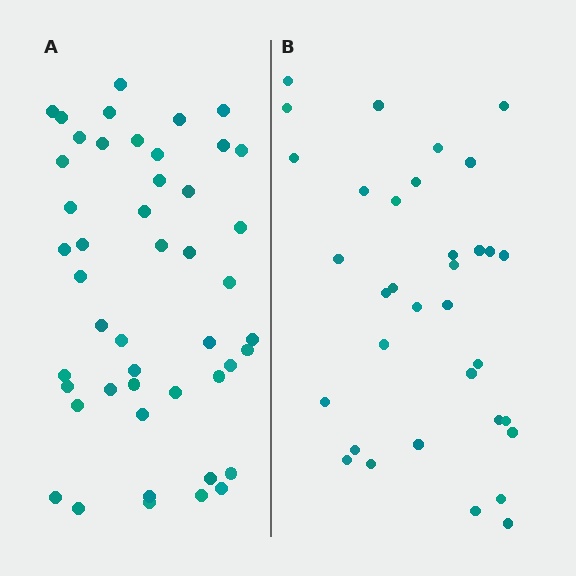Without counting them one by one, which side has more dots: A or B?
Region A (the left region) has more dots.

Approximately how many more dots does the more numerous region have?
Region A has approximately 15 more dots than region B.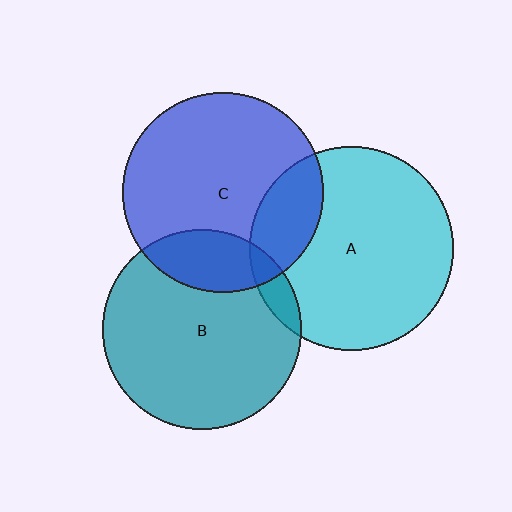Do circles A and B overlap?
Yes.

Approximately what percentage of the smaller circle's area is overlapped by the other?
Approximately 10%.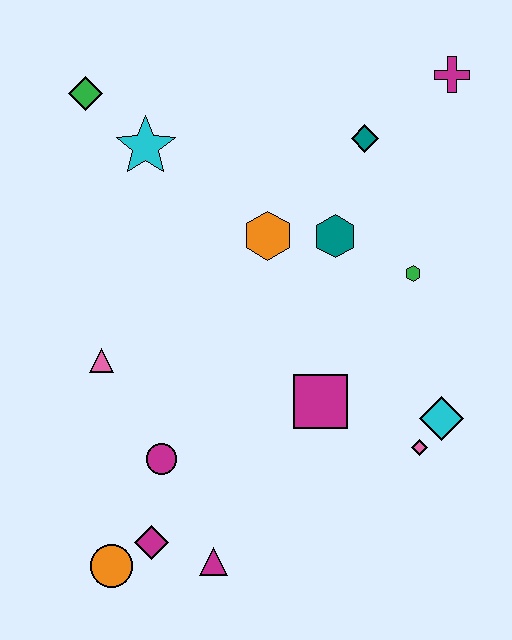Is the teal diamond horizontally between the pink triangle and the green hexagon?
Yes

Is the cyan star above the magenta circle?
Yes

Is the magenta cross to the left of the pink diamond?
No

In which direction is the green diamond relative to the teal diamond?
The green diamond is to the left of the teal diamond.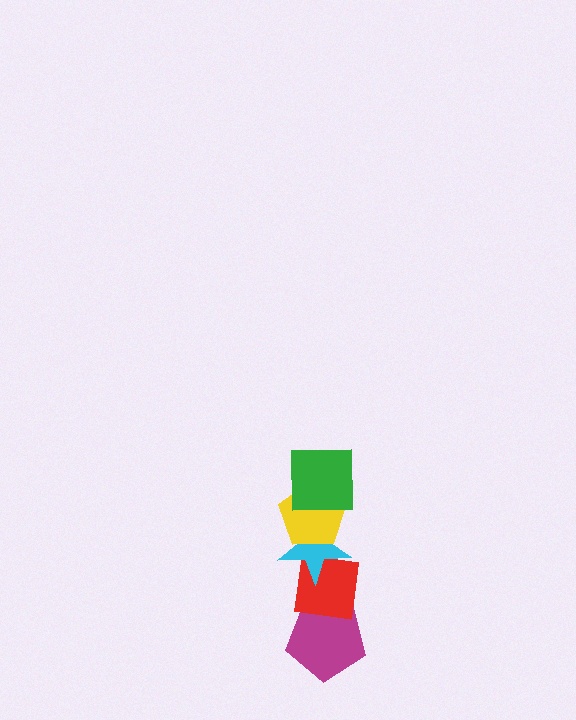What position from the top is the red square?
The red square is 4th from the top.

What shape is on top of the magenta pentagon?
The red square is on top of the magenta pentagon.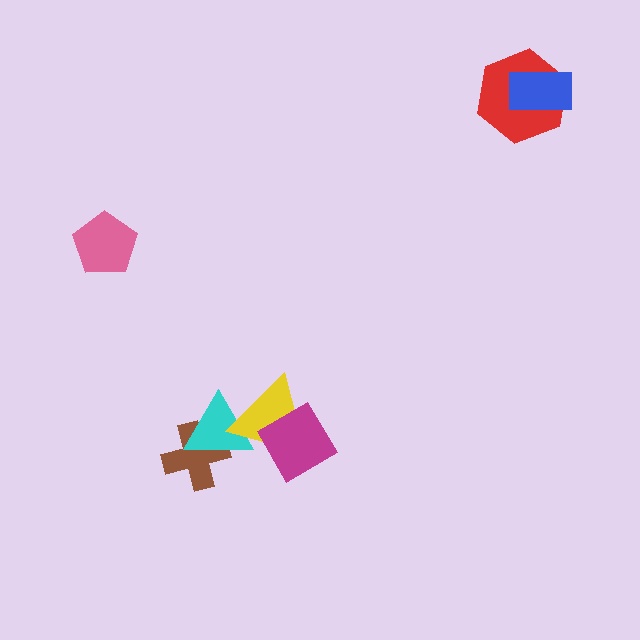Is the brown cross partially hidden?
Yes, it is partially covered by another shape.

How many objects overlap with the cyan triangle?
2 objects overlap with the cyan triangle.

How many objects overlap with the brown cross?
1 object overlaps with the brown cross.